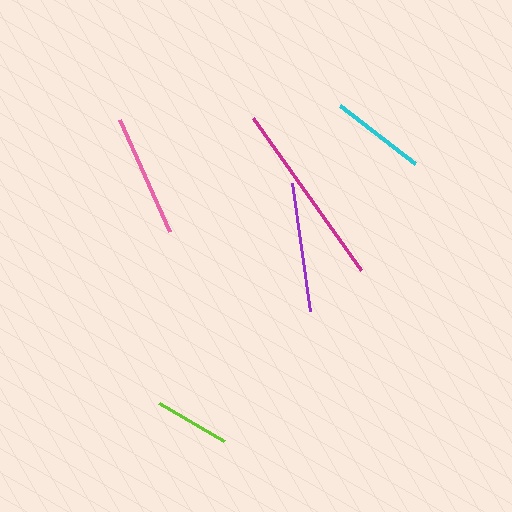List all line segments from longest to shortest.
From longest to shortest: magenta, purple, pink, cyan, lime.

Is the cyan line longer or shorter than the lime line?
The cyan line is longer than the lime line.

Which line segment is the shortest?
The lime line is the shortest at approximately 76 pixels.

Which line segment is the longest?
The magenta line is the longest at approximately 187 pixels.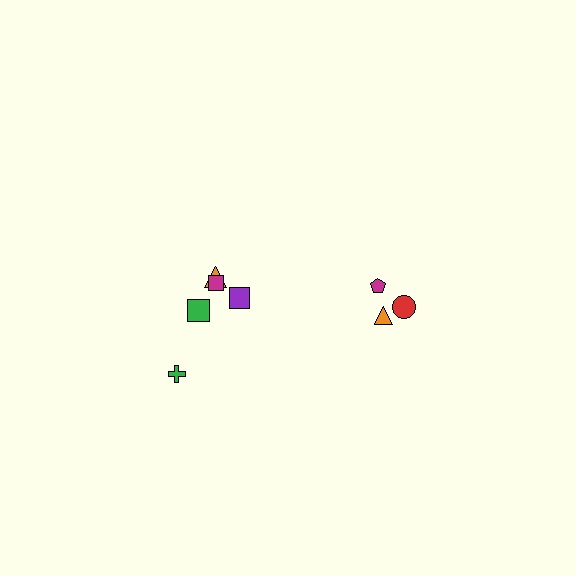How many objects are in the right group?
There are 3 objects.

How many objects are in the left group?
There are 5 objects.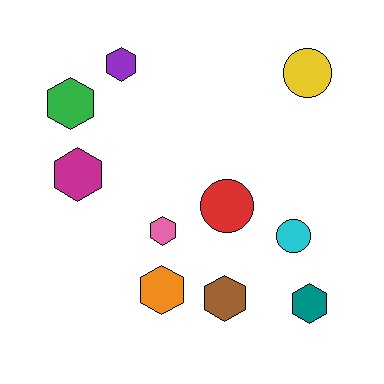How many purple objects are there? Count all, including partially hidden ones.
There is 1 purple object.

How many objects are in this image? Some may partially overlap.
There are 10 objects.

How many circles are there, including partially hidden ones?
There are 3 circles.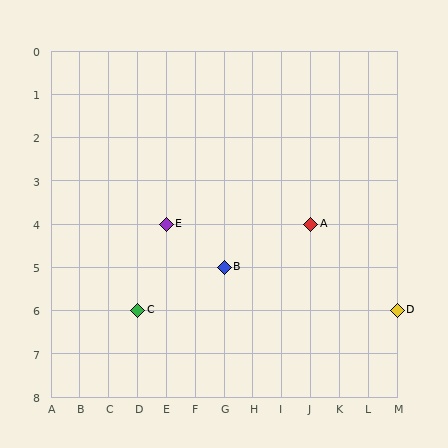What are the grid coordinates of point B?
Point B is at grid coordinates (G, 5).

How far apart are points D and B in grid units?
Points D and B are 6 columns and 1 row apart (about 6.1 grid units diagonally).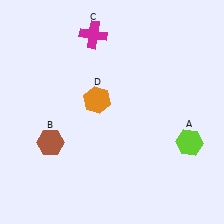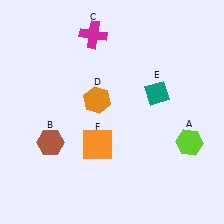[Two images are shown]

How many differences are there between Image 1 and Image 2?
There are 2 differences between the two images.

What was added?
A teal diamond (E), an orange square (F) were added in Image 2.